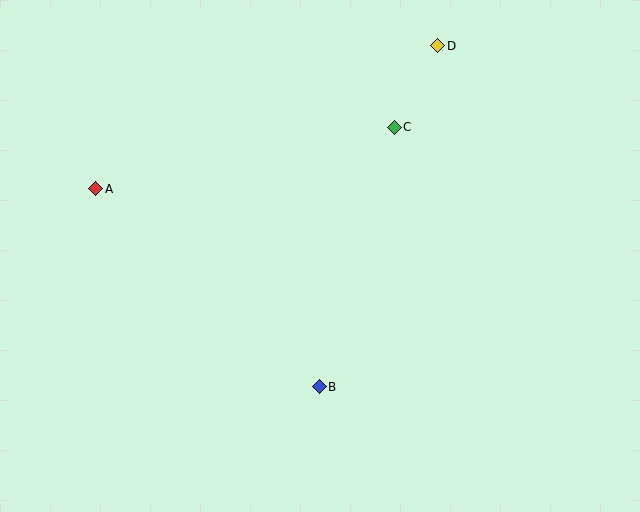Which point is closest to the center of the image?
Point B at (319, 387) is closest to the center.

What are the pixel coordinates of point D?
Point D is at (438, 46).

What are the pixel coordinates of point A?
Point A is at (96, 189).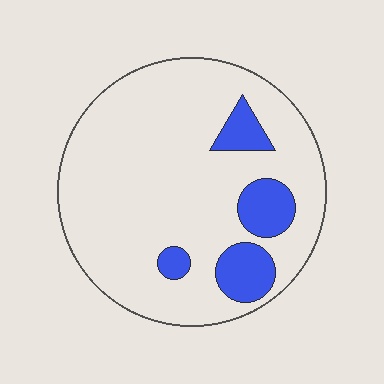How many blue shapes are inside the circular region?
4.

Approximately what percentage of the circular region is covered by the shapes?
Approximately 15%.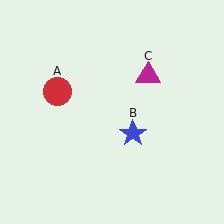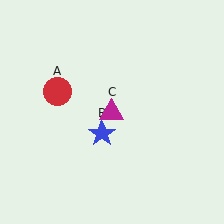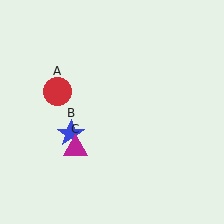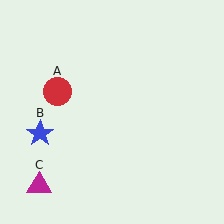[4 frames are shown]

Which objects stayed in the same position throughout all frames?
Red circle (object A) remained stationary.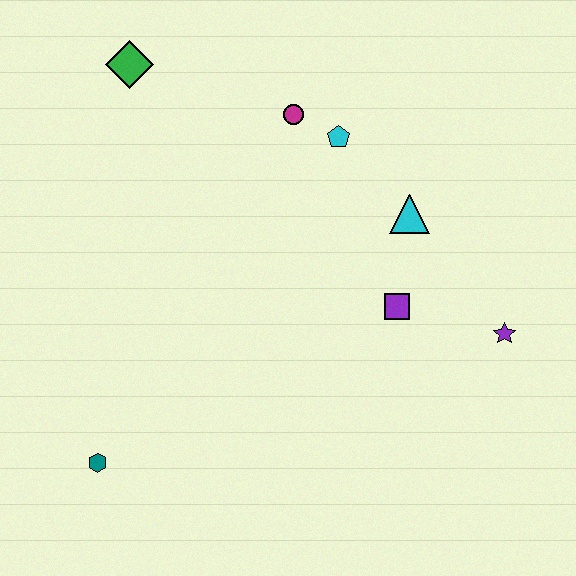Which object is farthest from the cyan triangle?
The teal hexagon is farthest from the cyan triangle.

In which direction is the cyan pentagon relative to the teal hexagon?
The cyan pentagon is above the teal hexagon.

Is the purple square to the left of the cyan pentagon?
No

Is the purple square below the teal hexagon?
No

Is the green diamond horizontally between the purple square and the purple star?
No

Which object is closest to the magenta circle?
The cyan pentagon is closest to the magenta circle.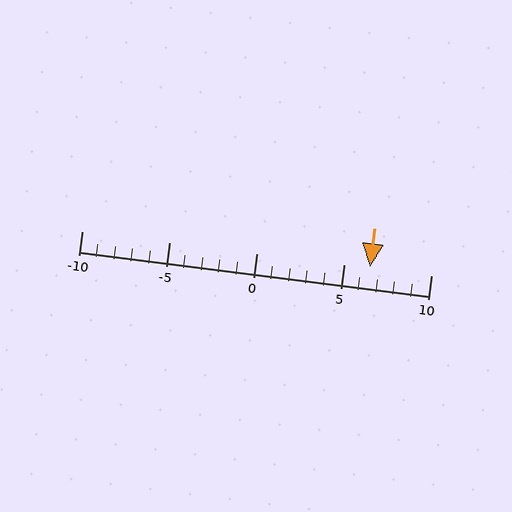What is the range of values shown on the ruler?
The ruler shows values from -10 to 10.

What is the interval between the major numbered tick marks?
The major tick marks are spaced 5 units apart.